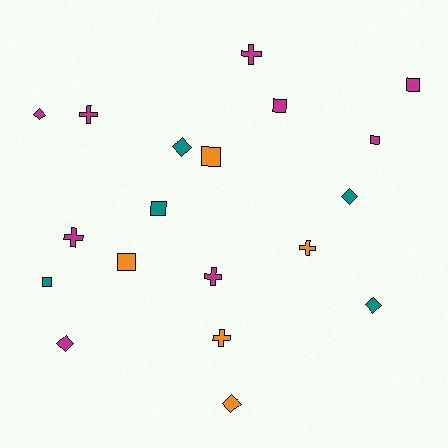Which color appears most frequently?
Magenta, with 9 objects.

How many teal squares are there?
There are 2 teal squares.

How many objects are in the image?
There are 19 objects.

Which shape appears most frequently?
Square, with 7 objects.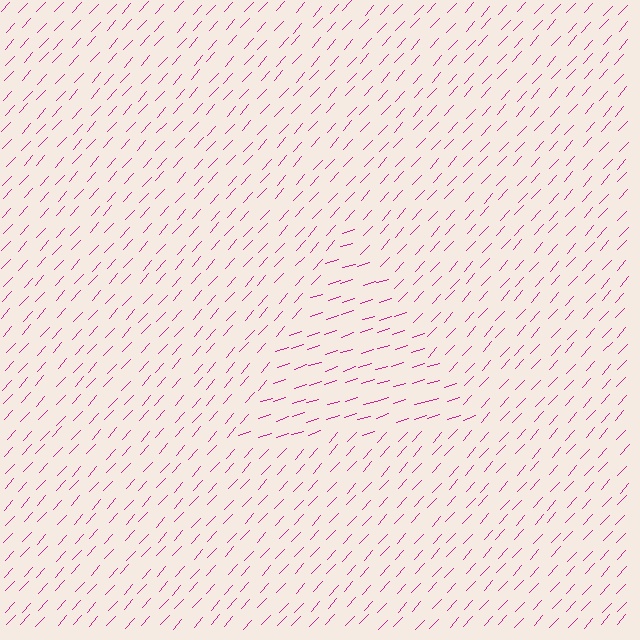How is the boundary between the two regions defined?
The boundary is defined purely by a change in line orientation (approximately 30 degrees difference). All lines are the same color and thickness.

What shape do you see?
I see a triangle.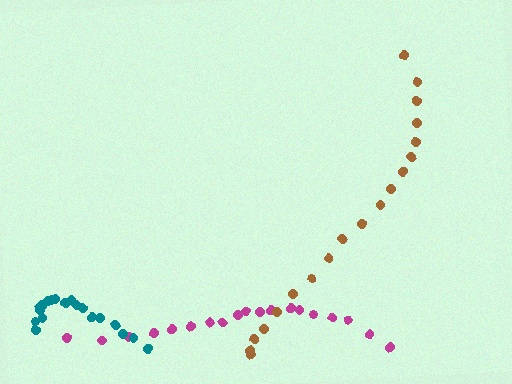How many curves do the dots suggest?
There are 3 distinct paths.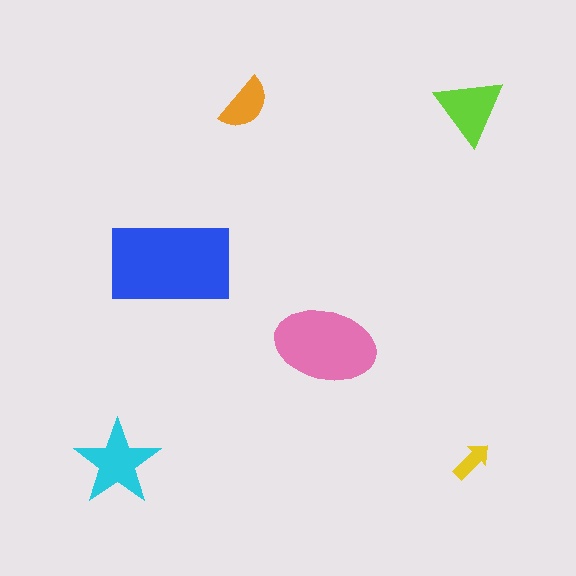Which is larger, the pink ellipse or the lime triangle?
The pink ellipse.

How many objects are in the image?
There are 6 objects in the image.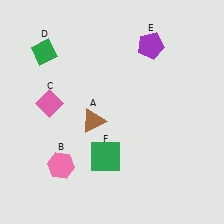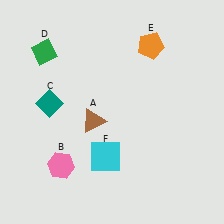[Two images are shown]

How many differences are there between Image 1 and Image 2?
There are 3 differences between the two images.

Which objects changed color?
C changed from pink to teal. E changed from purple to orange. F changed from green to cyan.